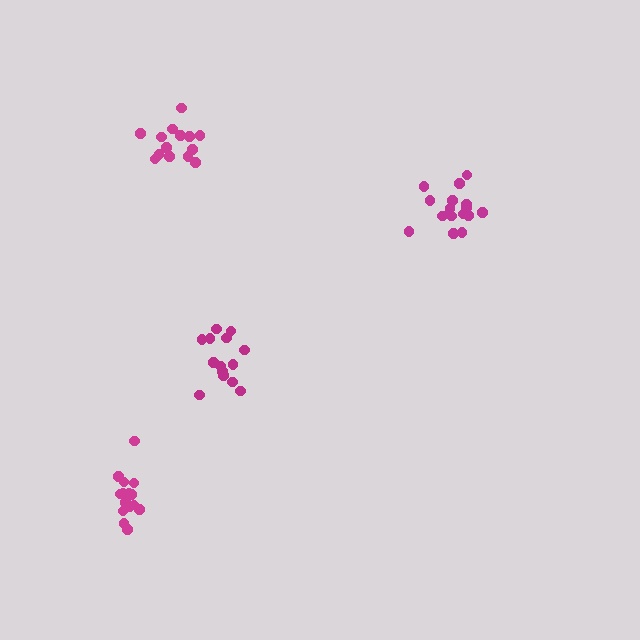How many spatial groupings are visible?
There are 4 spatial groupings.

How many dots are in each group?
Group 1: 14 dots, Group 2: 17 dots, Group 3: 15 dots, Group 4: 14 dots (60 total).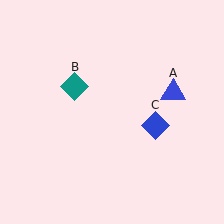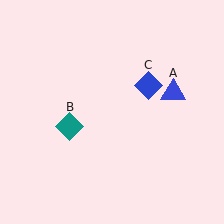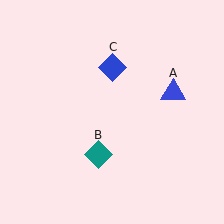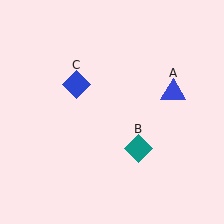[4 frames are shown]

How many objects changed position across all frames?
2 objects changed position: teal diamond (object B), blue diamond (object C).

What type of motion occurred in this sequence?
The teal diamond (object B), blue diamond (object C) rotated counterclockwise around the center of the scene.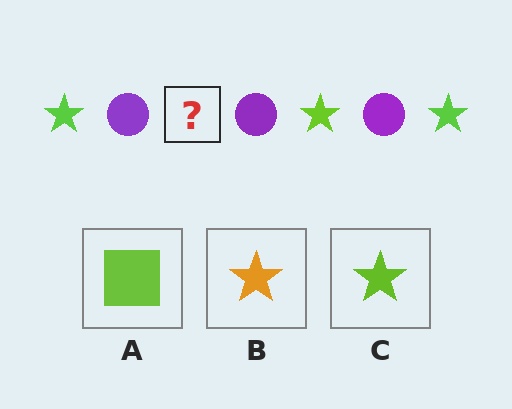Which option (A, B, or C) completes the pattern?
C.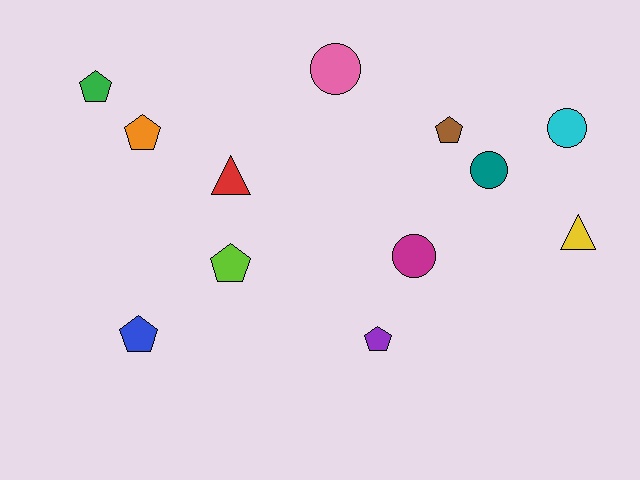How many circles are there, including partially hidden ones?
There are 4 circles.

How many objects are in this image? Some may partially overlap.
There are 12 objects.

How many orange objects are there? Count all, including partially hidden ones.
There is 1 orange object.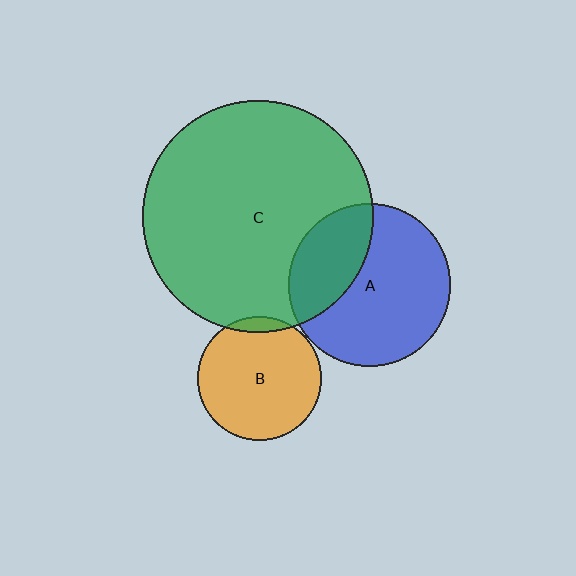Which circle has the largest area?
Circle C (green).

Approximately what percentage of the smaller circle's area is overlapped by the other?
Approximately 30%.